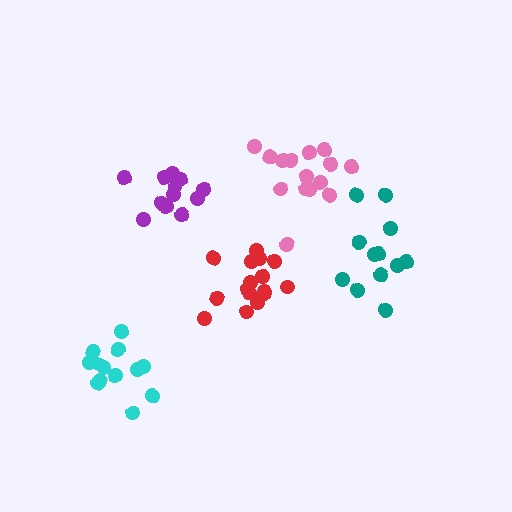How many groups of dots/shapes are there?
There are 5 groups.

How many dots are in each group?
Group 1: 13 dots, Group 2: 12 dots, Group 3: 12 dots, Group 4: 16 dots, Group 5: 16 dots (69 total).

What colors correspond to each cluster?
The clusters are colored: cyan, purple, teal, pink, red.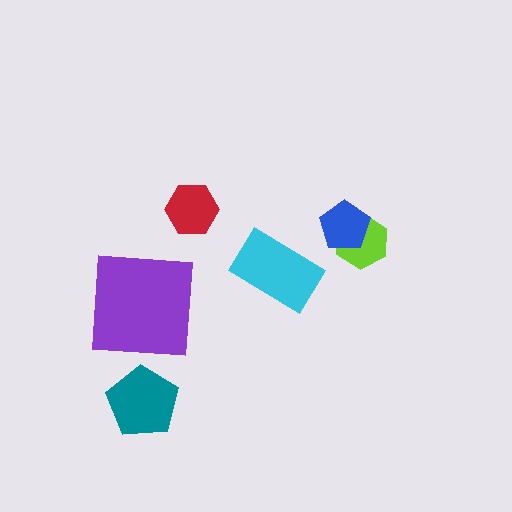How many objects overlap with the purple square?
0 objects overlap with the purple square.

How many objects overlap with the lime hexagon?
1 object overlaps with the lime hexagon.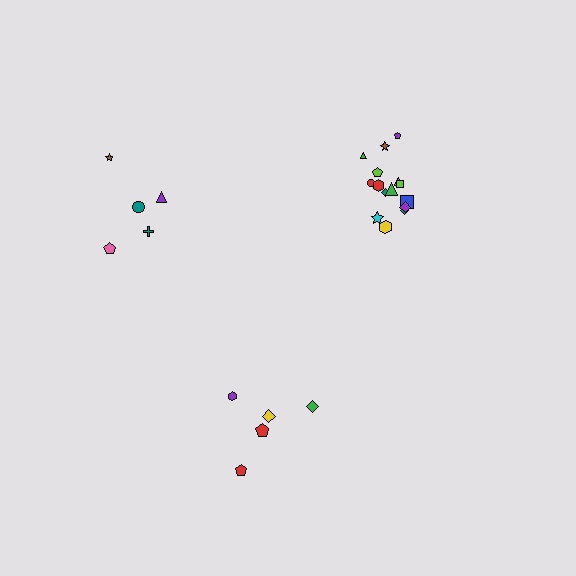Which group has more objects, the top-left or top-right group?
The top-right group.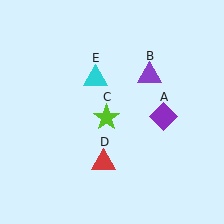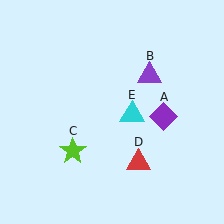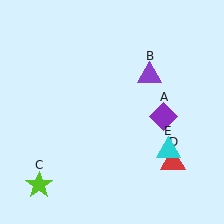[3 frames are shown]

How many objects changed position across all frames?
3 objects changed position: lime star (object C), red triangle (object D), cyan triangle (object E).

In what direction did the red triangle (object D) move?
The red triangle (object D) moved right.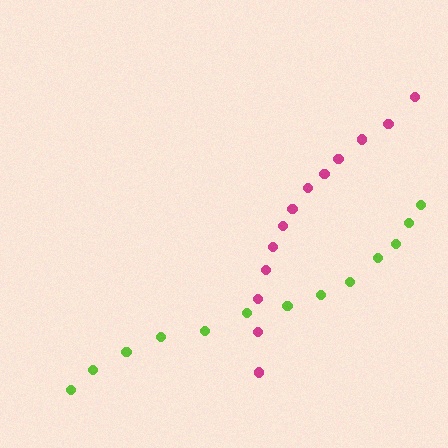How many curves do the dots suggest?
There are 2 distinct paths.